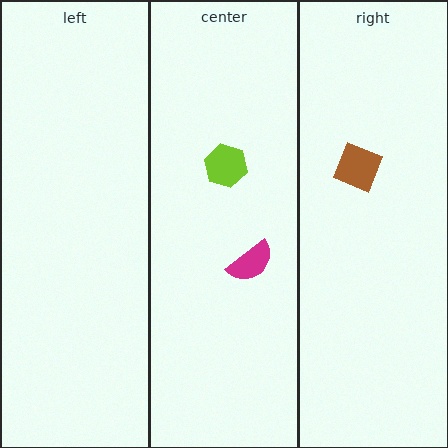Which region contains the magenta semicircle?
The center region.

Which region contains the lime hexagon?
The center region.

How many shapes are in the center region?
2.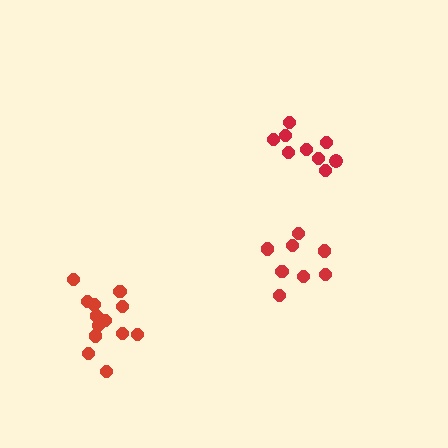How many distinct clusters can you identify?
There are 3 distinct clusters.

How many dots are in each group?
Group 1: 8 dots, Group 2: 9 dots, Group 3: 13 dots (30 total).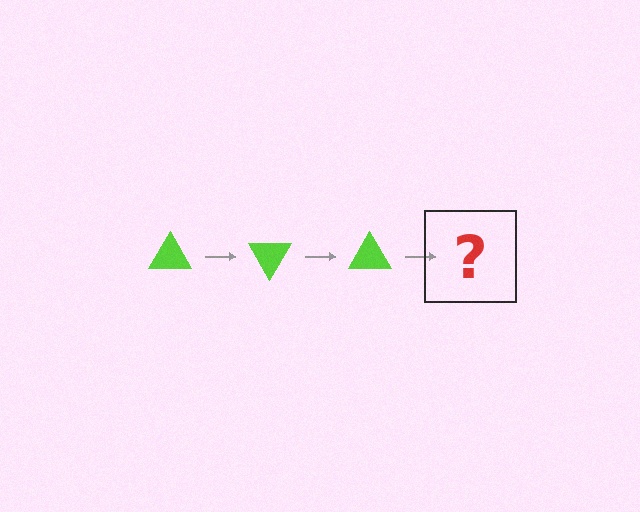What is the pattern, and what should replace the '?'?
The pattern is that the triangle rotates 60 degrees each step. The '?' should be a lime triangle rotated 180 degrees.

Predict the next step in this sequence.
The next step is a lime triangle rotated 180 degrees.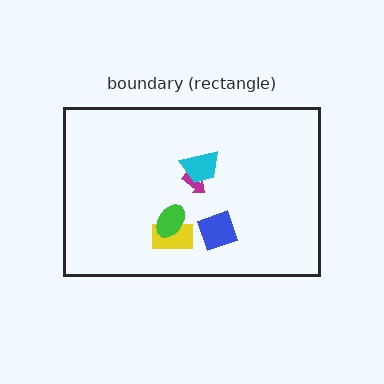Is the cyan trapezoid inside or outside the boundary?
Inside.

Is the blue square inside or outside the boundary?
Inside.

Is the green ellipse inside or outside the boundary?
Inside.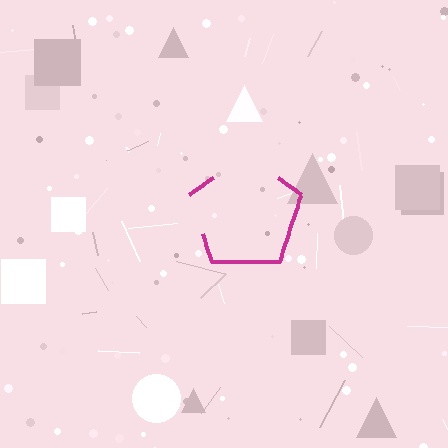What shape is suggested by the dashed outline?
The dashed outline suggests a pentagon.